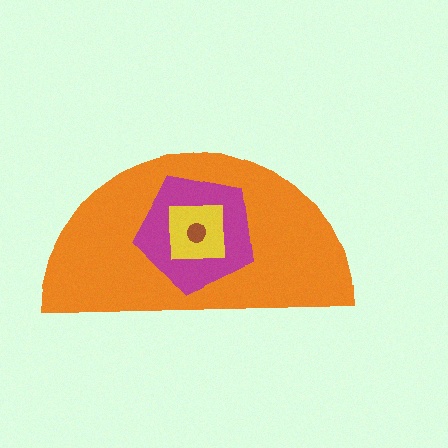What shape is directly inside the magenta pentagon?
The yellow square.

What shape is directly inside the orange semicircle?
The magenta pentagon.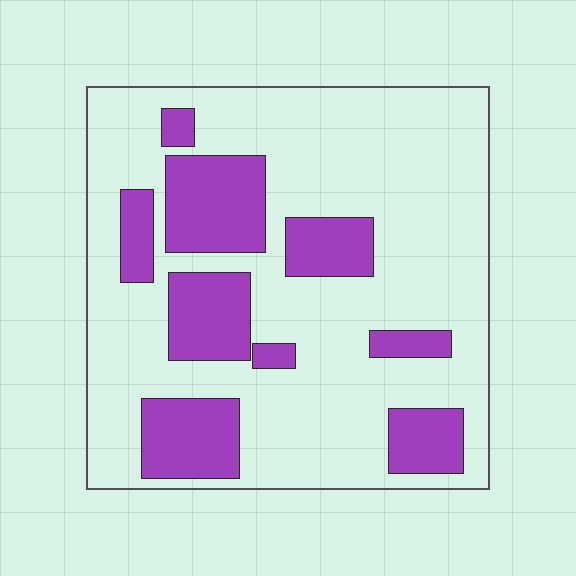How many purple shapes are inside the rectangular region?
9.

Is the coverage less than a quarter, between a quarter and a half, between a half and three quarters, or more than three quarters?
Between a quarter and a half.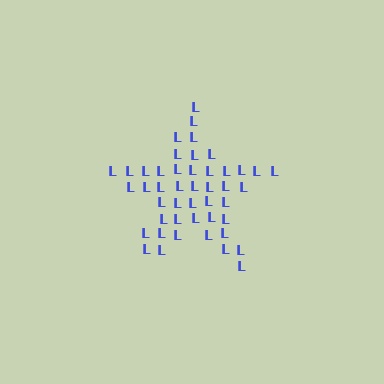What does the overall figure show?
The overall figure shows a star.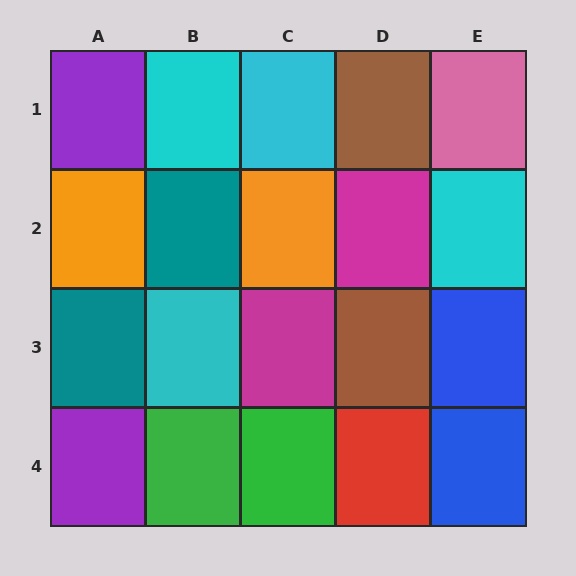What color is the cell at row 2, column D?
Magenta.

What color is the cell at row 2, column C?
Orange.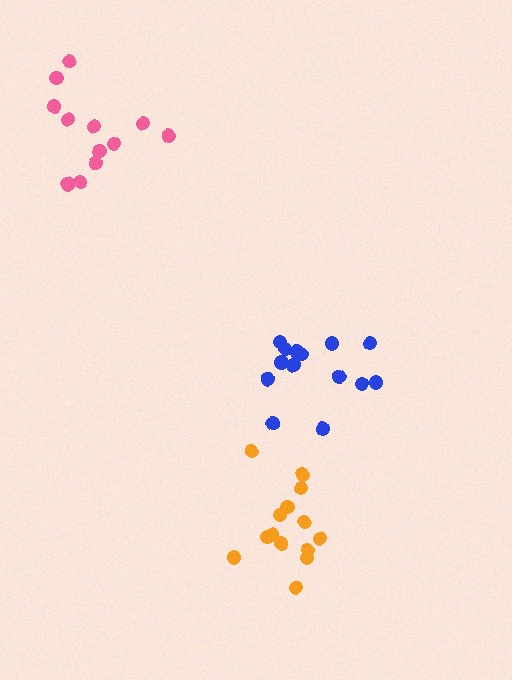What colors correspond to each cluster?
The clusters are colored: orange, blue, pink.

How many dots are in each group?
Group 1: 14 dots, Group 2: 14 dots, Group 3: 12 dots (40 total).